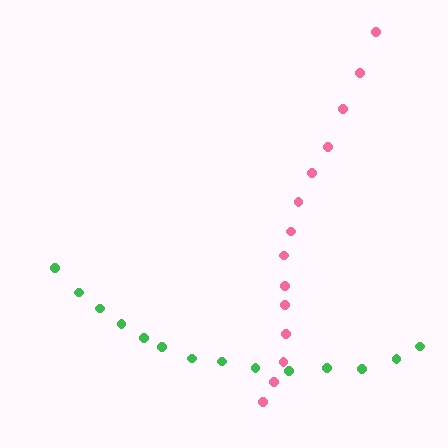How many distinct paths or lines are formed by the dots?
There are 2 distinct paths.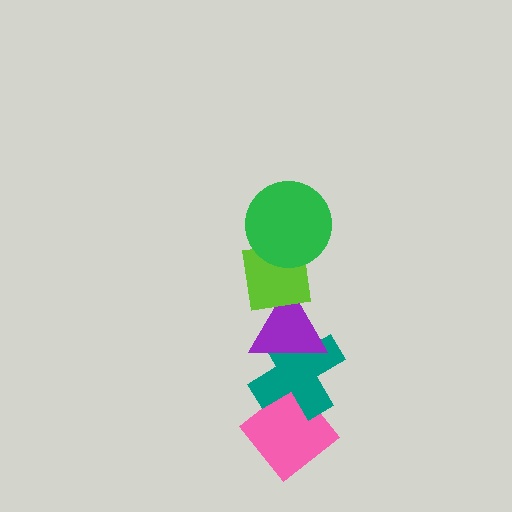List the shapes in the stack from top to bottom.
From top to bottom: the green circle, the lime square, the purple triangle, the teal cross, the pink diamond.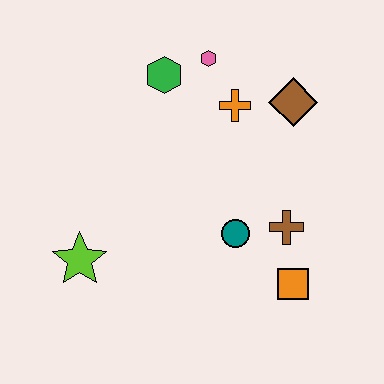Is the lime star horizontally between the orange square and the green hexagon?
No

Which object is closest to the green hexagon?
The pink hexagon is closest to the green hexagon.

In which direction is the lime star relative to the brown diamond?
The lime star is to the left of the brown diamond.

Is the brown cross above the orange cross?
No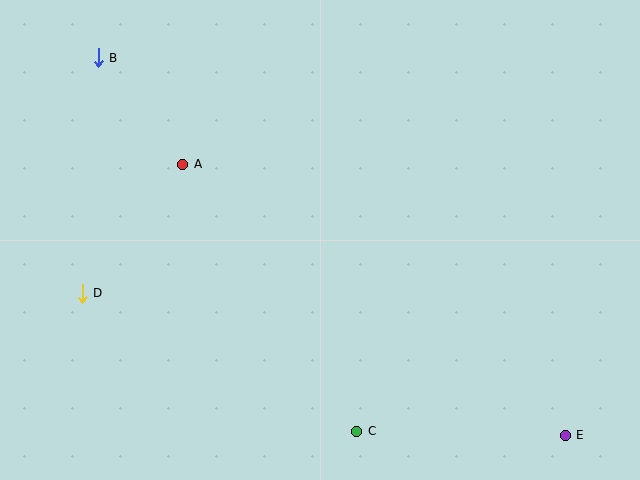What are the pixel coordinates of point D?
Point D is at (82, 293).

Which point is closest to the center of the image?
Point A at (183, 164) is closest to the center.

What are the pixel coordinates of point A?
Point A is at (183, 164).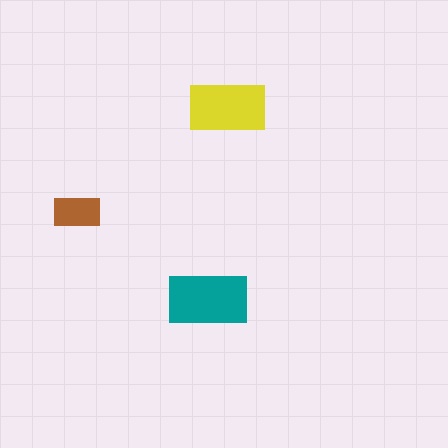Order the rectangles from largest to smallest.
the teal one, the yellow one, the brown one.